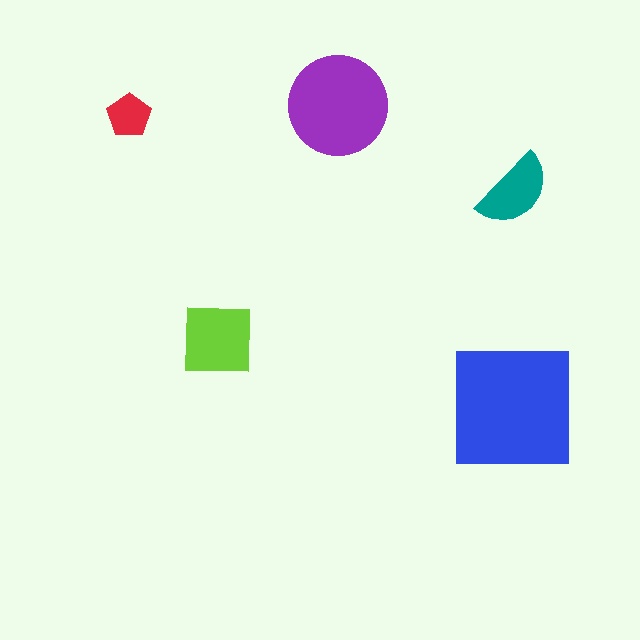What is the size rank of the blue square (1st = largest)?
1st.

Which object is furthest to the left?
The red pentagon is leftmost.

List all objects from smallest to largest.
The red pentagon, the teal semicircle, the lime square, the purple circle, the blue square.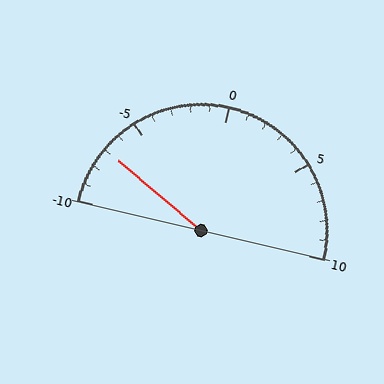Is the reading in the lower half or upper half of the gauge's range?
The reading is in the lower half of the range (-10 to 10).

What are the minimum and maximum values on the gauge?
The gauge ranges from -10 to 10.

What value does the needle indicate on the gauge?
The needle indicates approximately -7.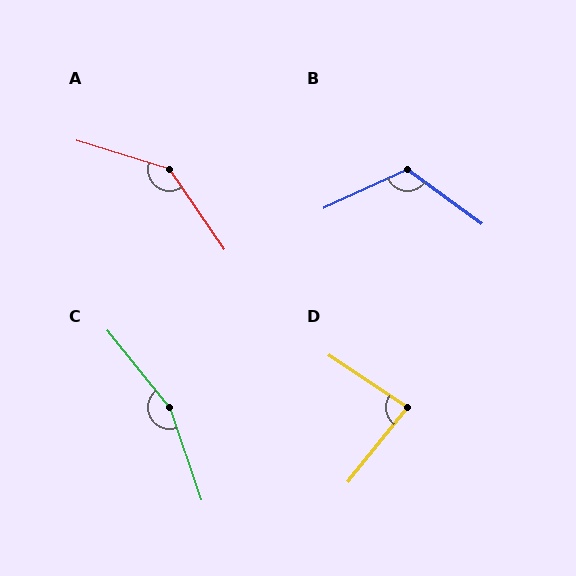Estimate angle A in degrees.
Approximately 142 degrees.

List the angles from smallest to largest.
D (85°), B (119°), A (142°), C (160°).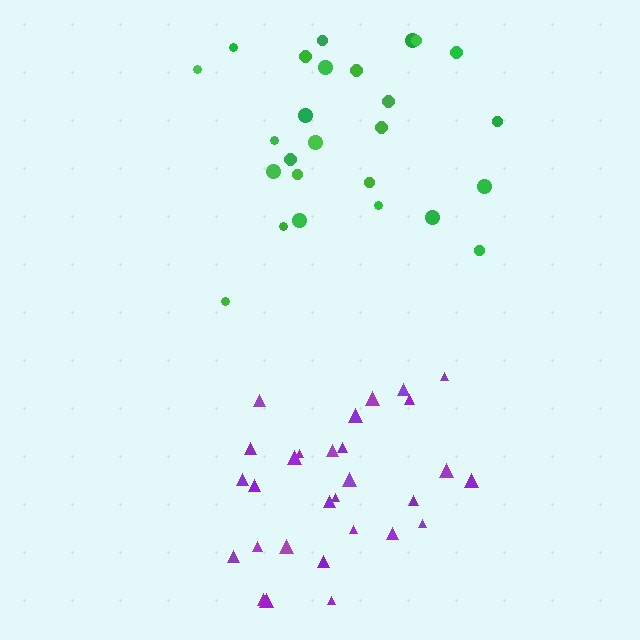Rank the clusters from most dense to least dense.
purple, green.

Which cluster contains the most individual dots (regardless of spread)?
Purple (29).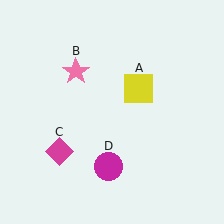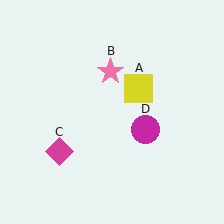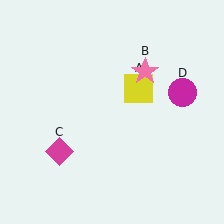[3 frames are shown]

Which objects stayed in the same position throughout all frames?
Yellow square (object A) and magenta diamond (object C) remained stationary.